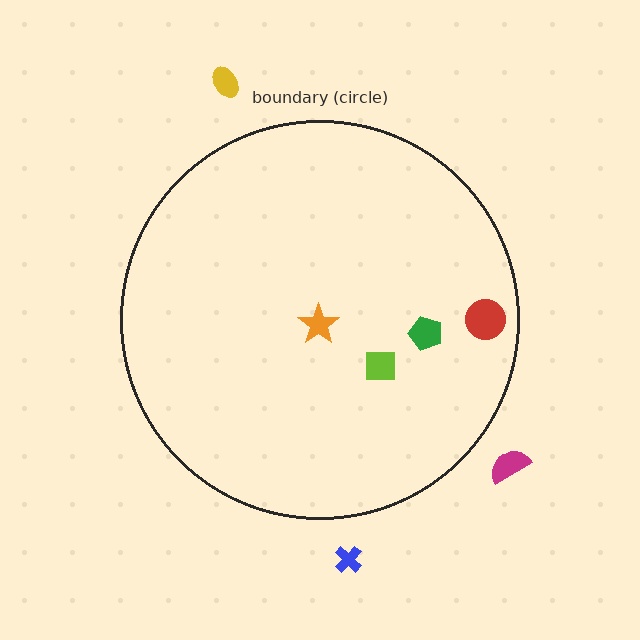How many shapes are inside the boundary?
4 inside, 3 outside.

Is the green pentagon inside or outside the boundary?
Inside.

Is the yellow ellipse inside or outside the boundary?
Outside.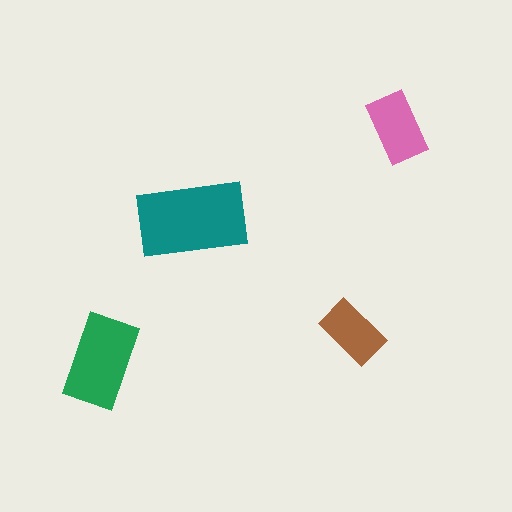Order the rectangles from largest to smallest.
the teal one, the green one, the pink one, the brown one.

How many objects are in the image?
There are 4 objects in the image.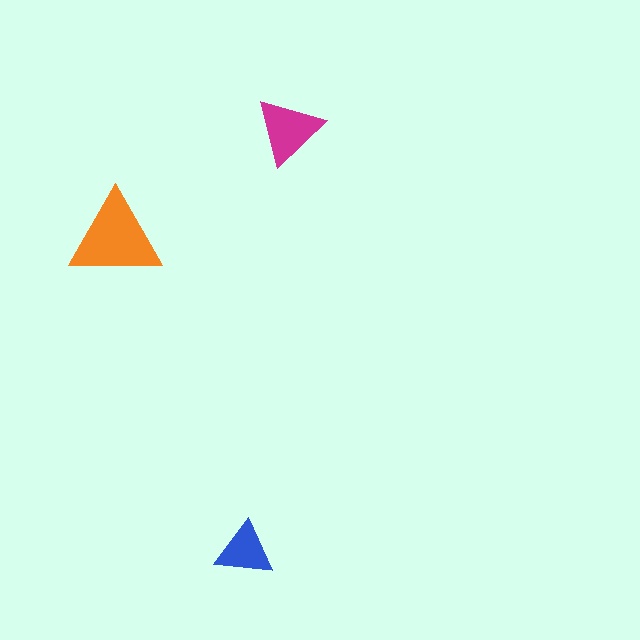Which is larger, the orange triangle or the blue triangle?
The orange one.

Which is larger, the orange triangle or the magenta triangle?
The orange one.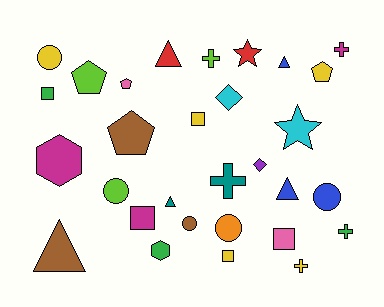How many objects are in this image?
There are 30 objects.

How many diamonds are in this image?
There are 2 diamonds.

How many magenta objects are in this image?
There are 3 magenta objects.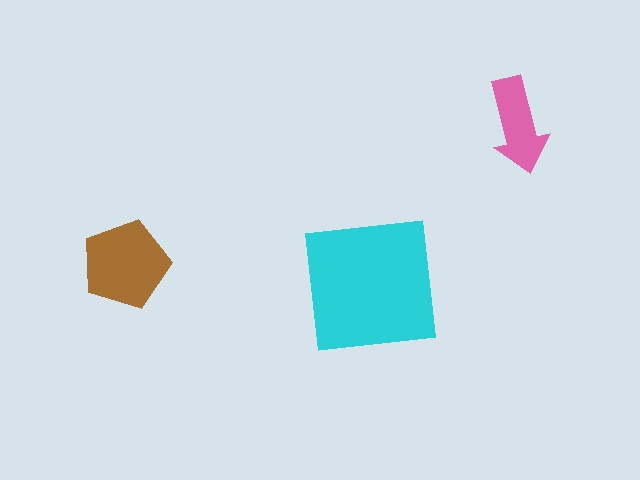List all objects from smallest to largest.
The pink arrow, the brown pentagon, the cyan square.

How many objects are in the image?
There are 3 objects in the image.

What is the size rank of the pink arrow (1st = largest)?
3rd.